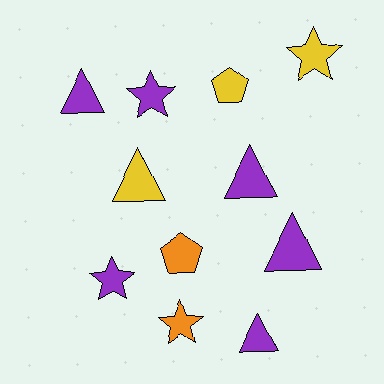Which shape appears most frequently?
Triangle, with 5 objects.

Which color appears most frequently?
Purple, with 6 objects.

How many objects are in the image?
There are 11 objects.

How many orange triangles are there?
There are no orange triangles.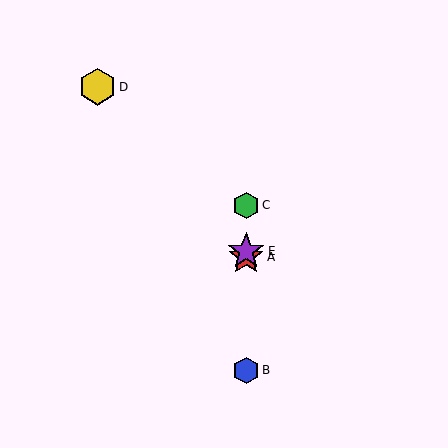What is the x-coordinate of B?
Object B is at x≈246.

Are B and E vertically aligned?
Yes, both are at x≈246.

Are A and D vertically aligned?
No, A is at x≈246 and D is at x≈98.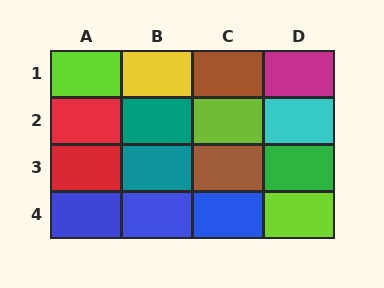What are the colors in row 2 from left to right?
Red, teal, lime, cyan.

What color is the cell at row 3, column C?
Brown.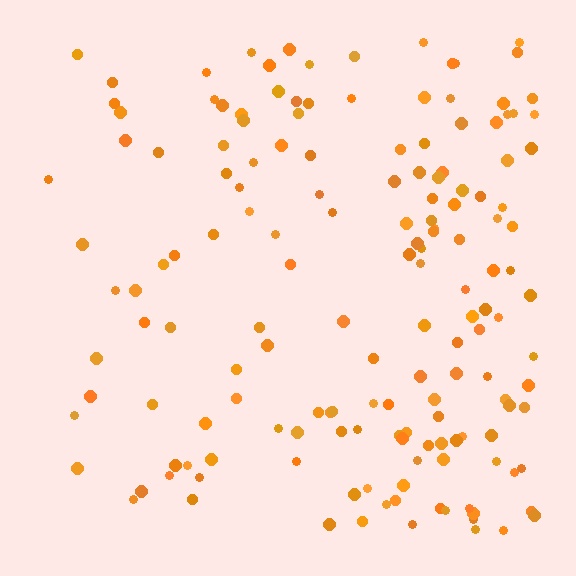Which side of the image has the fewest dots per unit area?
The left.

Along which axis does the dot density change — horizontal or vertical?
Horizontal.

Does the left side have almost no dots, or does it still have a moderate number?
Still a moderate number, just noticeably fewer than the right.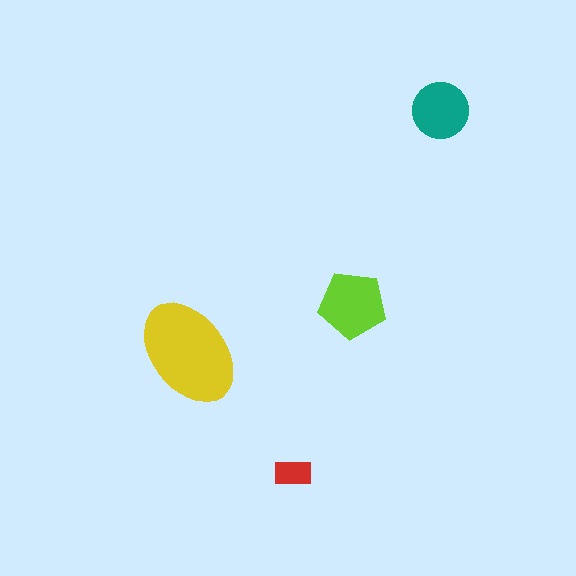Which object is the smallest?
The red rectangle.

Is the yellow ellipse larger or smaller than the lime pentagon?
Larger.